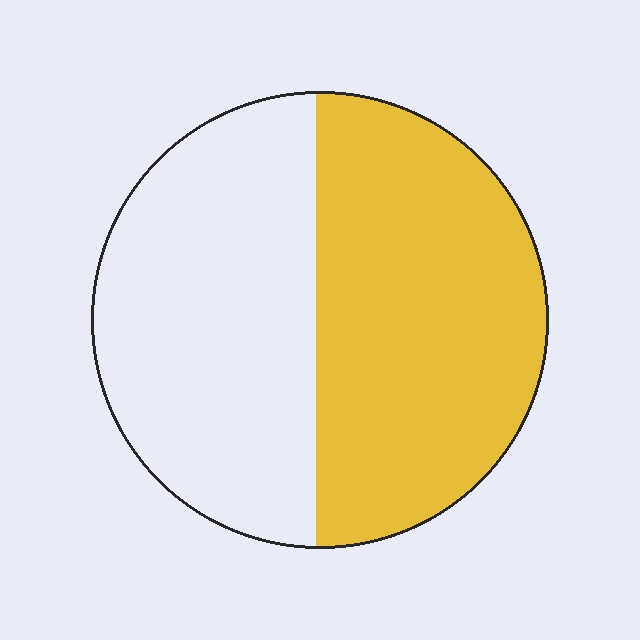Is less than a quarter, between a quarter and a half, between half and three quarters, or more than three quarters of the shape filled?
Between half and three quarters.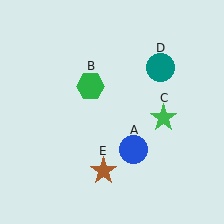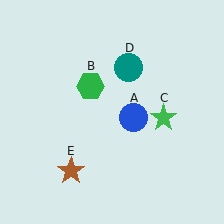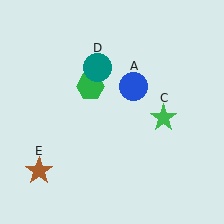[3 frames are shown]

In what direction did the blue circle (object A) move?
The blue circle (object A) moved up.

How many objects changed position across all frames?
3 objects changed position: blue circle (object A), teal circle (object D), brown star (object E).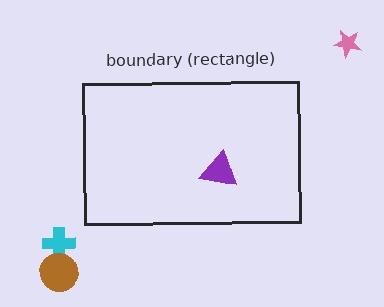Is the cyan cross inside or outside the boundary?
Outside.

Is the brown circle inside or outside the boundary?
Outside.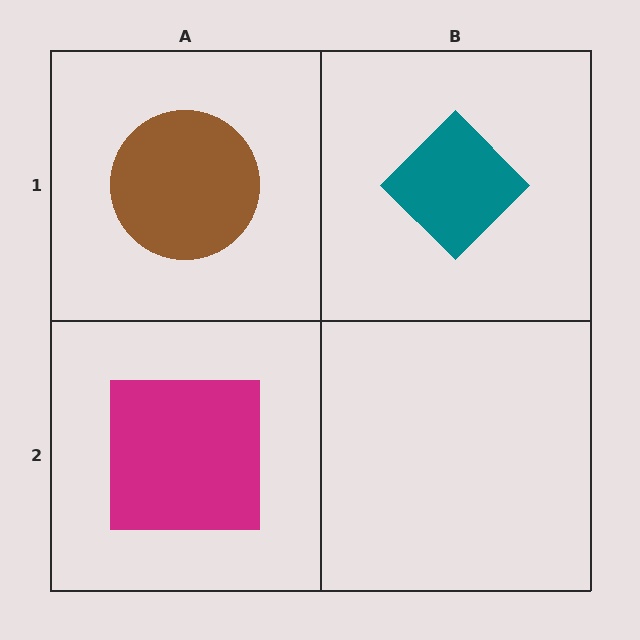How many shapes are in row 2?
1 shape.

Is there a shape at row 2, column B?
No, that cell is empty.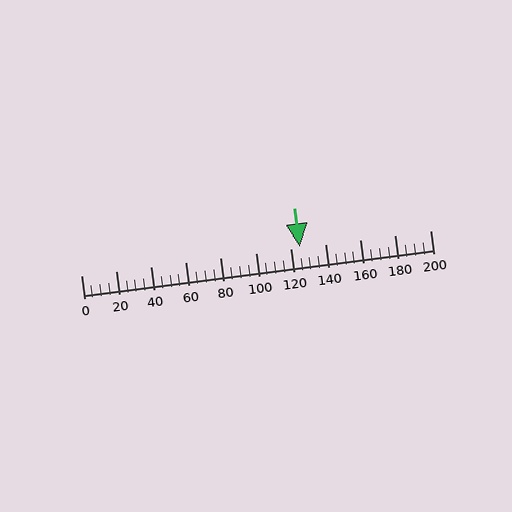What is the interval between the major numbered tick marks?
The major tick marks are spaced 20 units apart.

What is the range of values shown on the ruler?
The ruler shows values from 0 to 200.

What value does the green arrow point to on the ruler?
The green arrow points to approximately 125.